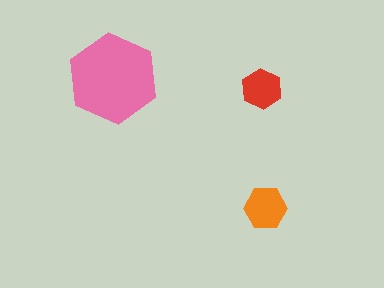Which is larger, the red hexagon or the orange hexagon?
The orange one.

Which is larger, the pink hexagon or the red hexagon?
The pink one.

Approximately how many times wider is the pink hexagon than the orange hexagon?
About 2 times wider.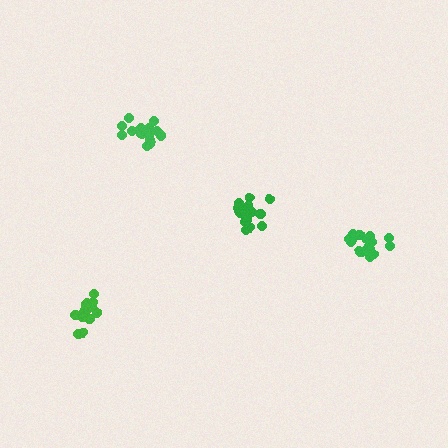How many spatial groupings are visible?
There are 4 spatial groupings.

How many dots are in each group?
Group 1: 16 dots, Group 2: 16 dots, Group 3: 18 dots, Group 4: 19 dots (69 total).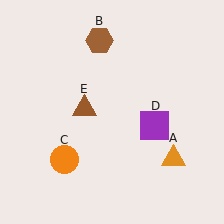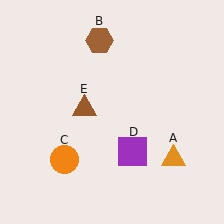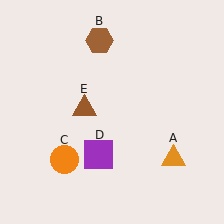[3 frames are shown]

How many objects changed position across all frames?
1 object changed position: purple square (object D).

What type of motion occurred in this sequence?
The purple square (object D) rotated clockwise around the center of the scene.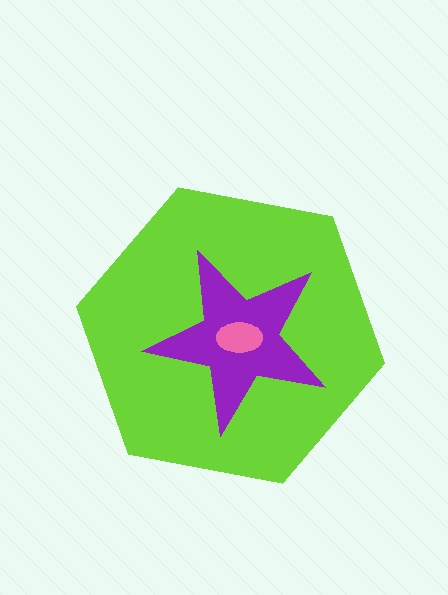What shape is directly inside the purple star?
The pink ellipse.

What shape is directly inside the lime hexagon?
The purple star.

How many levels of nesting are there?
3.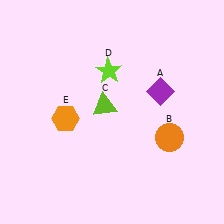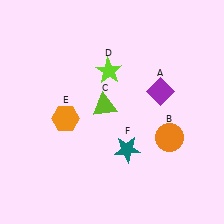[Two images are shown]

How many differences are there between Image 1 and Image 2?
There is 1 difference between the two images.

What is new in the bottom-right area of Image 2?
A teal star (F) was added in the bottom-right area of Image 2.